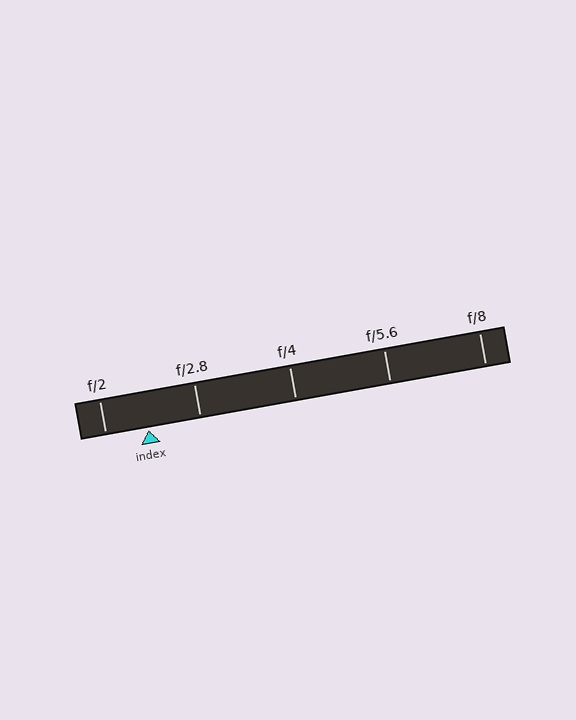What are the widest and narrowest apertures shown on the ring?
The widest aperture shown is f/2 and the narrowest is f/8.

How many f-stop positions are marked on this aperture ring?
There are 5 f-stop positions marked.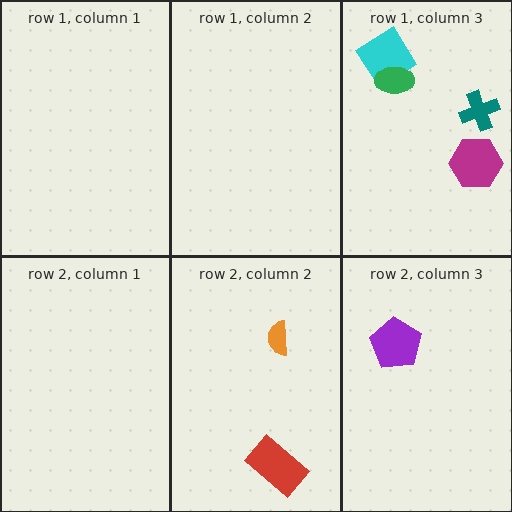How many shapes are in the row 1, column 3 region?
4.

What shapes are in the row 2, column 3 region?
The purple pentagon.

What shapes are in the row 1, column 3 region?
The magenta hexagon, the cyan diamond, the teal cross, the green ellipse.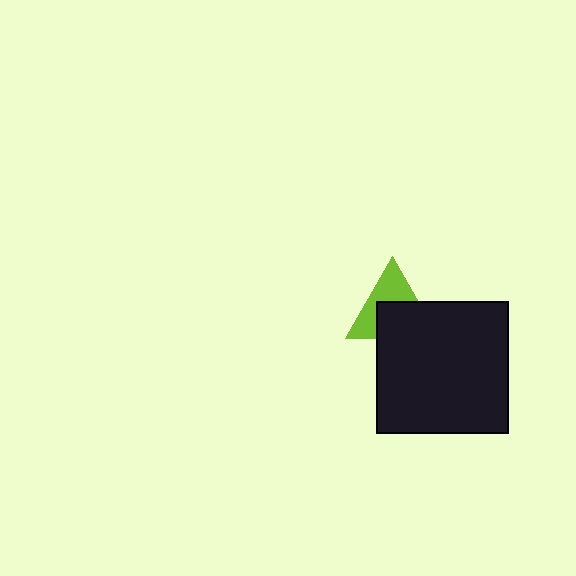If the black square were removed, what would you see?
You would see the complete lime triangle.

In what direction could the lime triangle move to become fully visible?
The lime triangle could move up. That would shift it out from behind the black square entirely.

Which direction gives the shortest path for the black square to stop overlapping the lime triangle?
Moving down gives the shortest separation.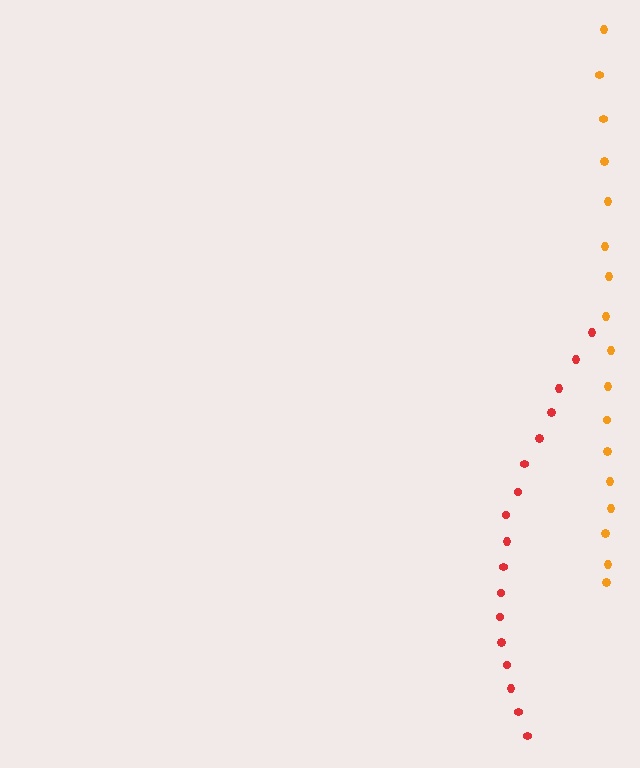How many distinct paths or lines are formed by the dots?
There are 2 distinct paths.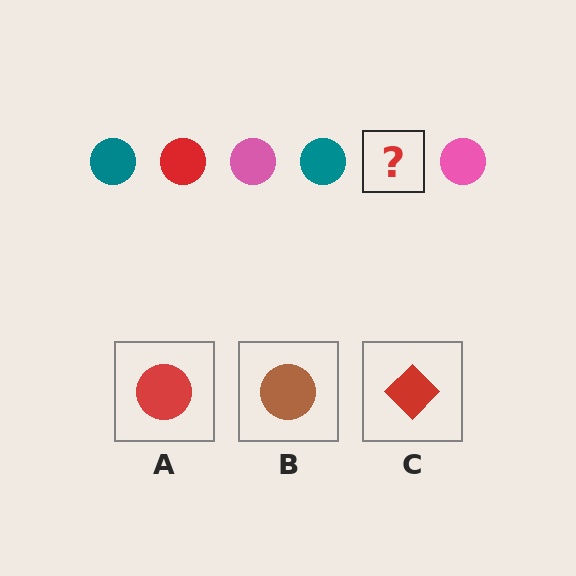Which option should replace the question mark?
Option A.